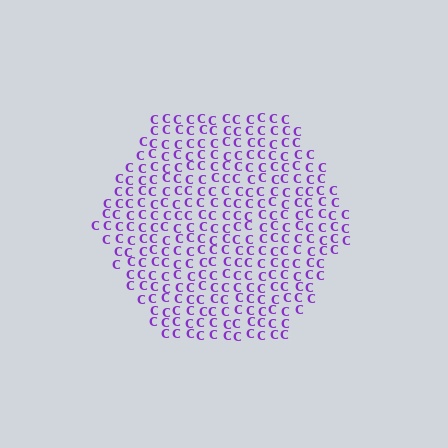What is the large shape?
The large shape is a hexagon.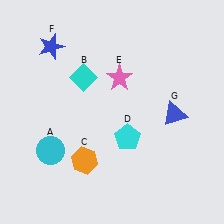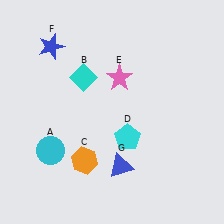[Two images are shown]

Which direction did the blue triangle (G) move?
The blue triangle (G) moved left.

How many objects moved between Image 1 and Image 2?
1 object moved between the two images.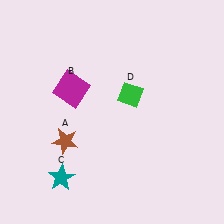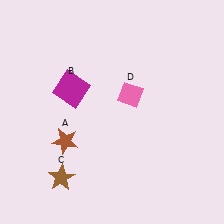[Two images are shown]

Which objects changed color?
C changed from teal to brown. D changed from green to pink.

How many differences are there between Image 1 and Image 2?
There are 2 differences between the two images.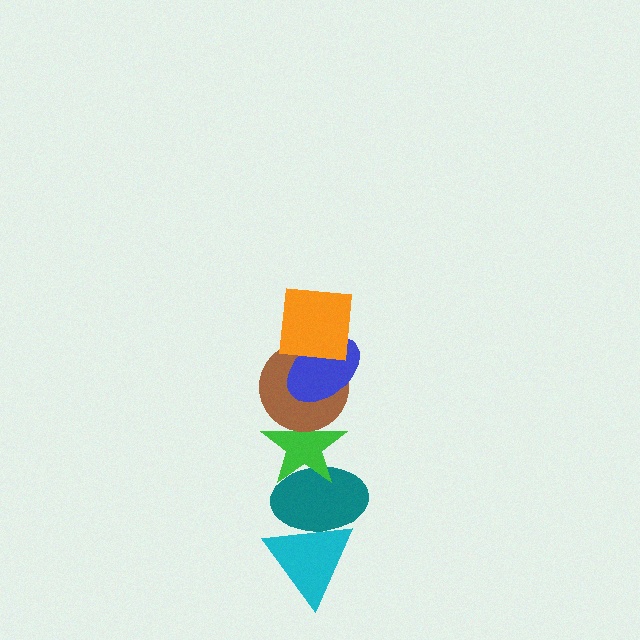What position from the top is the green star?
The green star is 4th from the top.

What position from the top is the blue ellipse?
The blue ellipse is 2nd from the top.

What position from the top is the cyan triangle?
The cyan triangle is 6th from the top.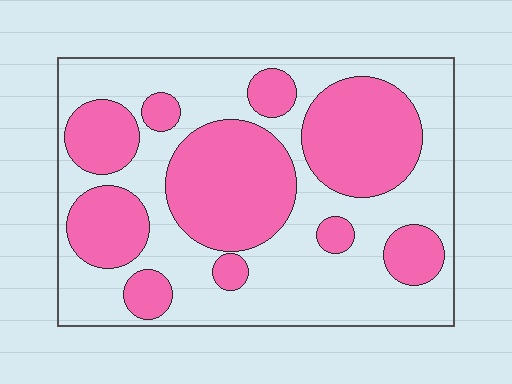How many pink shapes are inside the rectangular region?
10.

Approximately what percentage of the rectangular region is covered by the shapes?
Approximately 45%.